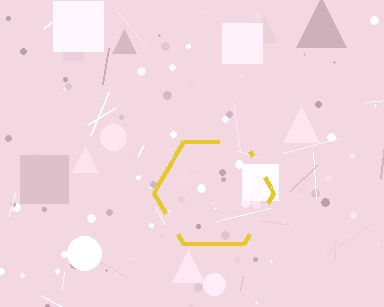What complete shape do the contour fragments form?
The contour fragments form a hexagon.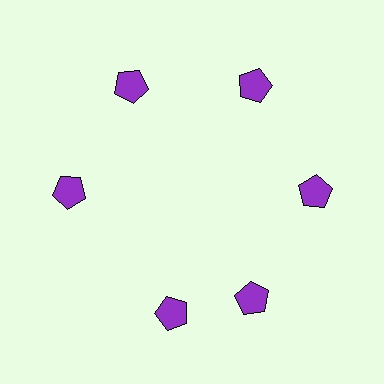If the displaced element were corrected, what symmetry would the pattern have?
It would have 6-fold rotational symmetry — the pattern would map onto itself every 60 degrees.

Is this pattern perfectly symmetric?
No. The 6 purple pentagons are arranged in a ring, but one element near the 7 o'clock position is rotated out of alignment along the ring, breaking the 6-fold rotational symmetry.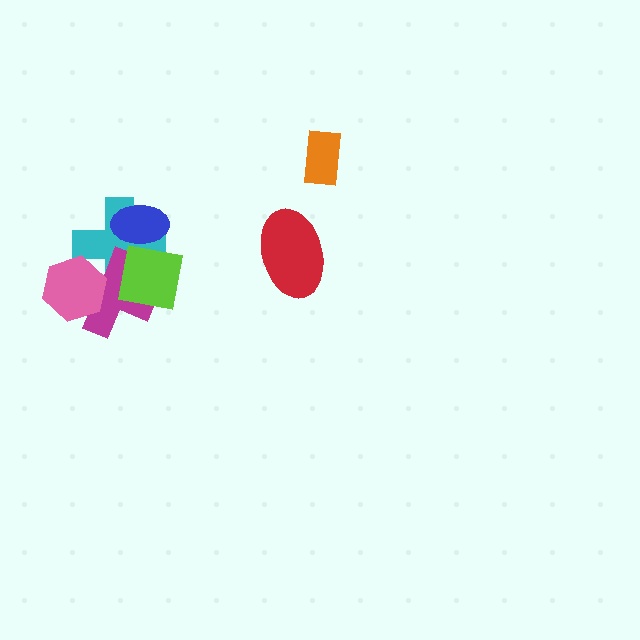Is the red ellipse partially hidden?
No, no other shape covers it.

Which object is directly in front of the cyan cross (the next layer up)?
The blue ellipse is directly in front of the cyan cross.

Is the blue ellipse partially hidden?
Yes, it is partially covered by another shape.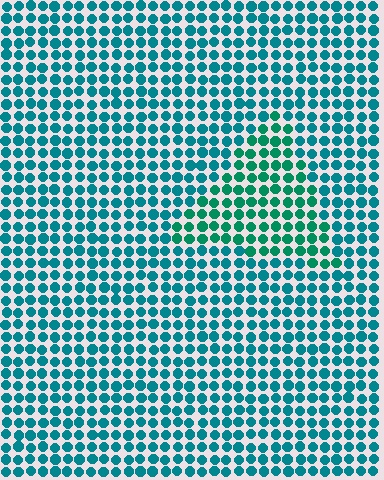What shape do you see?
I see a triangle.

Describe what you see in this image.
The image is filled with small teal elements in a uniform arrangement. A triangle-shaped region is visible where the elements are tinted to a slightly different hue, forming a subtle color boundary.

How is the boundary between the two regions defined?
The boundary is defined purely by a slight shift in hue (about 24 degrees). Spacing, size, and orientation are identical on both sides.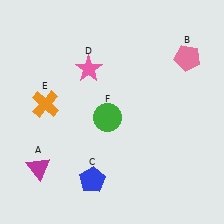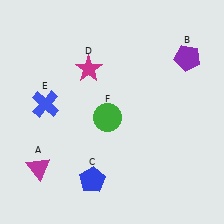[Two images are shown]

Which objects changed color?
B changed from pink to purple. D changed from pink to magenta. E changed from orange to blue.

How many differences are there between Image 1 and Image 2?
There are 3 differences between the two images.